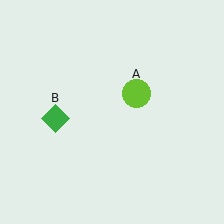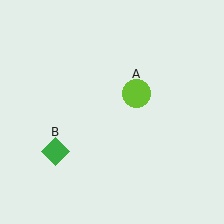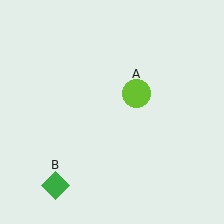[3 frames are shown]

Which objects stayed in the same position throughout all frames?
Lime circle (object A) remained stationary.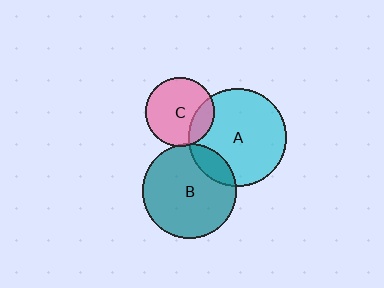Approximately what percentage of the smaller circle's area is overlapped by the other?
Approximately 20%.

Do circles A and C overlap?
Yes.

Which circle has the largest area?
Circle A (cyan).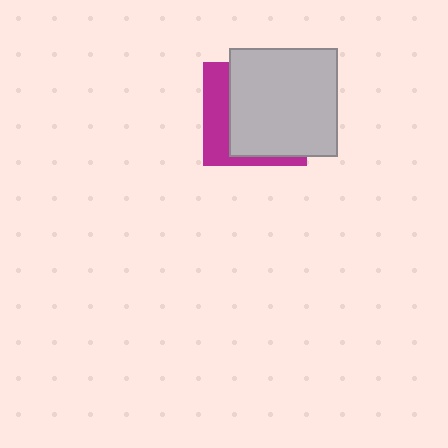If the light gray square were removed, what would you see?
You would see the complete magenta square.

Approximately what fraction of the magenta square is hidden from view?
Roughly 69% of the magenta square is hidden behind the light gray square.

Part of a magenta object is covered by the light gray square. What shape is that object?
It is a square.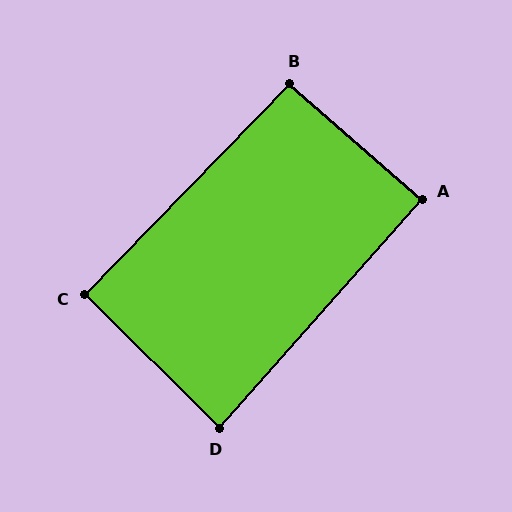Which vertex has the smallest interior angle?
D, at approximately 87 degrees.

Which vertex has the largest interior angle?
B, at approximately 93 degrees.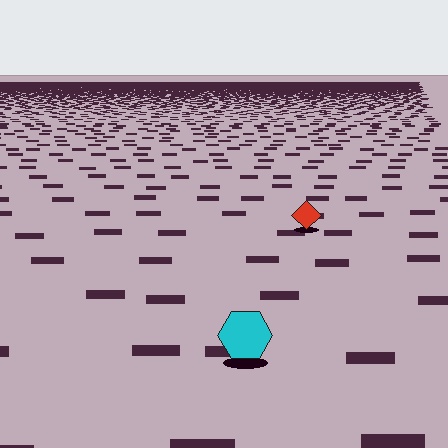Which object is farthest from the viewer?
The red diamond is farthest from the viewer. It appears smaller and the ground texture around it is denser.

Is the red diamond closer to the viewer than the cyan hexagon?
No. The cyan hexagon is closer — you can tell from the texture gradient: the ground texture is coarser near it.